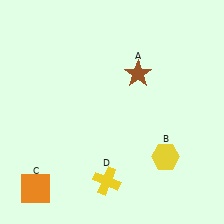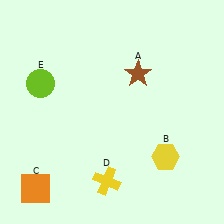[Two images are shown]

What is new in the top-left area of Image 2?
A lime circle (E) was added in the top-left area of Image 2.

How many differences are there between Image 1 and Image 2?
There is 1 difference between the two images.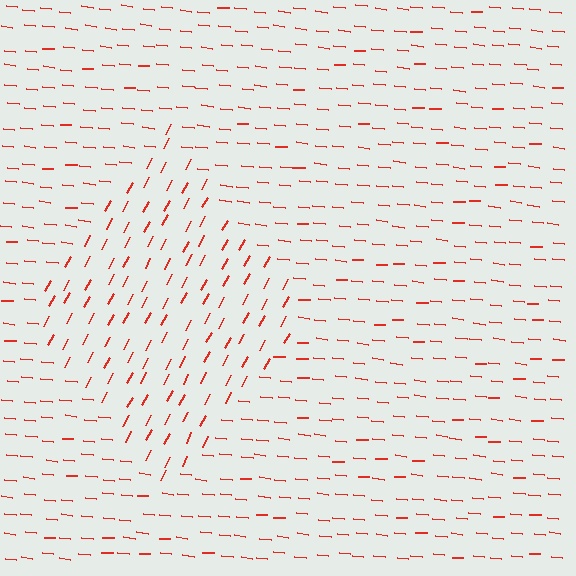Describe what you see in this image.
The image is filled with small red line segments. A diamond region in the image has lines oriented differently from the surrounding lines, creating a visible texture boundary.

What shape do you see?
I see a diamond.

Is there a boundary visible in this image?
Yes, there is a texture boundary formed by a change in line orientation.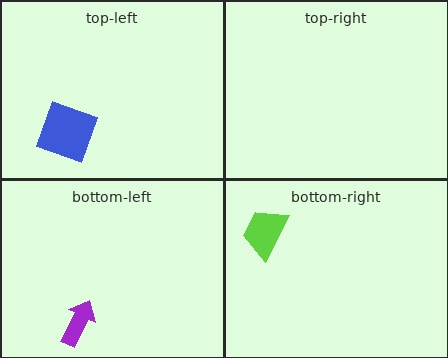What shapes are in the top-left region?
The blue square.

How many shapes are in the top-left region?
1.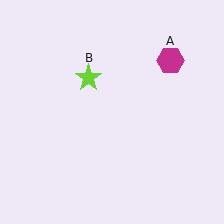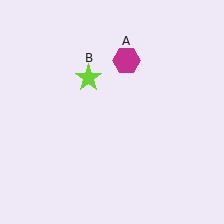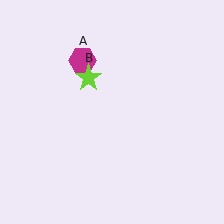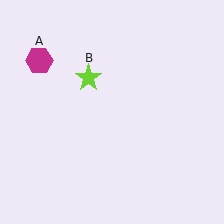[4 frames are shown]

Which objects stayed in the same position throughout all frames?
Lime star (object B) remained stationary.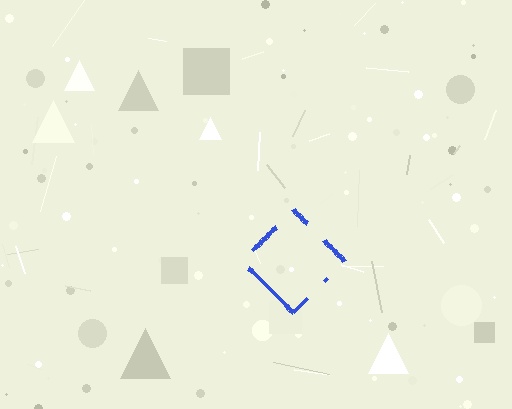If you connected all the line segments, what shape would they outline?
They would outline a diamond.